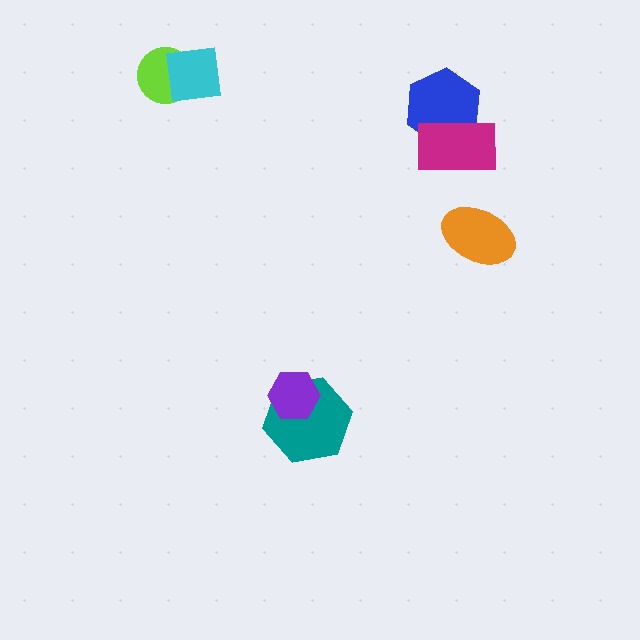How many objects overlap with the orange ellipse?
0 objects overlap with the orange ellipse.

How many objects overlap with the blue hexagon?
1 object overlaps with the blue hexagon.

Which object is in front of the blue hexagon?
The magenta rectangle is in front of the blue hexagon.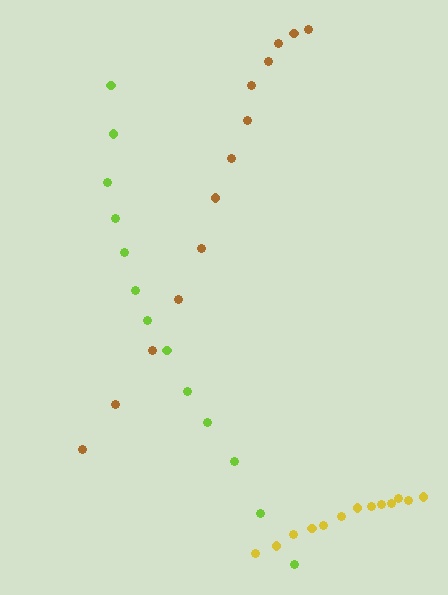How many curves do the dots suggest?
There are 3 distinct paths.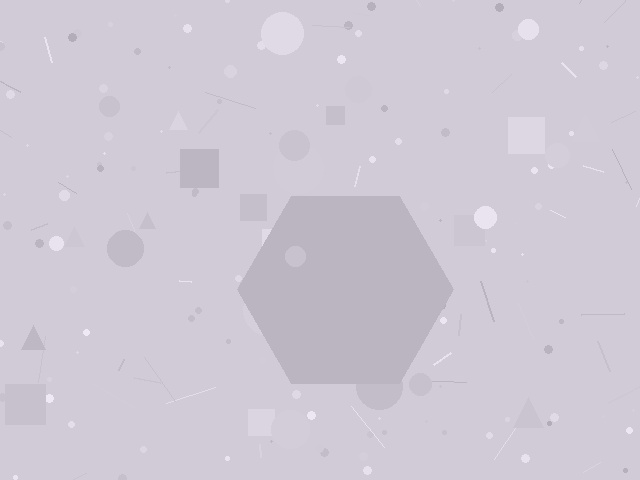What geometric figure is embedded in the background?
A hexagon is embedded in the background.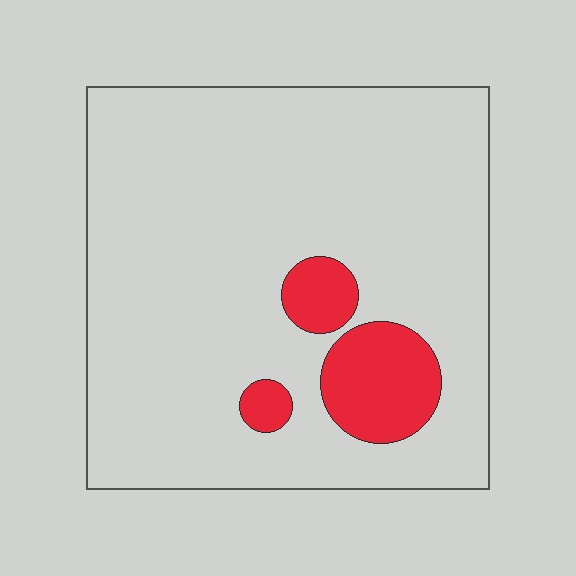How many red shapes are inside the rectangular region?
3.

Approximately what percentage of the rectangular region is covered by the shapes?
Approximately 10%.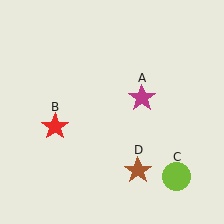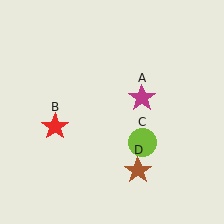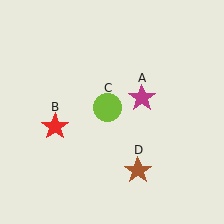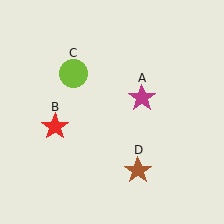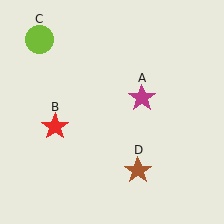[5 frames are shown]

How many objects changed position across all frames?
1 object changed position: lime circle (object C).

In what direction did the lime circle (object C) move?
The lime circle (object C) moved up and to the left.